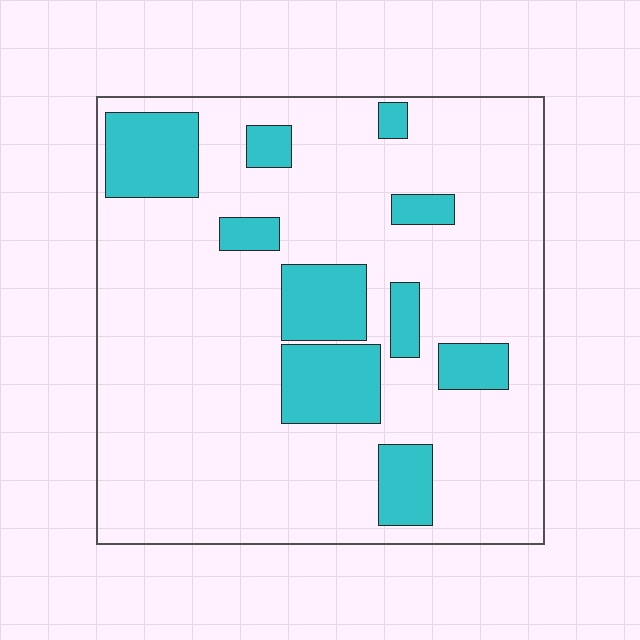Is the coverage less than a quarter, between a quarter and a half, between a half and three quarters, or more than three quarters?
Less than a quarter.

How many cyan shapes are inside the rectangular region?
10.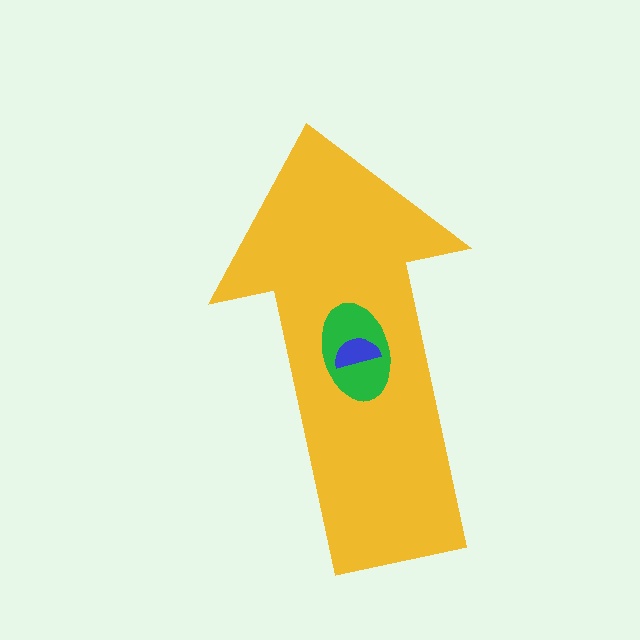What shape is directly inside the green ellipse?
The blue semicircle.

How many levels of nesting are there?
3.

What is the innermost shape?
The blue semicircle.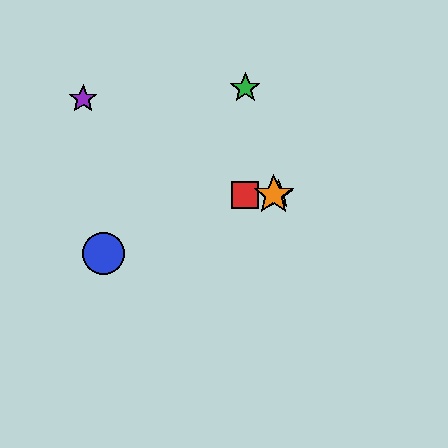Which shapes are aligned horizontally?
The red square, the yellow star, the orange star are aligned horizontally.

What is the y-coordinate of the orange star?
The orange star is at y≈195.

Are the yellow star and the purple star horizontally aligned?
No, the yellow star is at y≈195 and the purple star is at y≈99.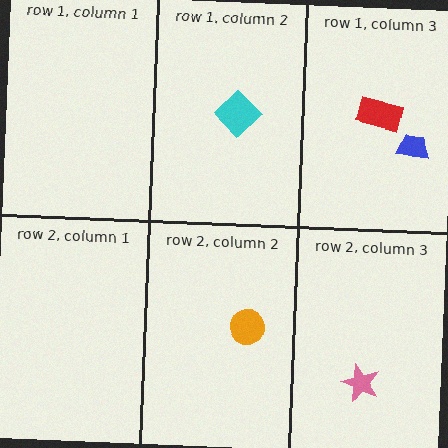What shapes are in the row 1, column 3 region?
The blue trapezoid, the red rectangle.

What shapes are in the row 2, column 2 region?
The orange circle.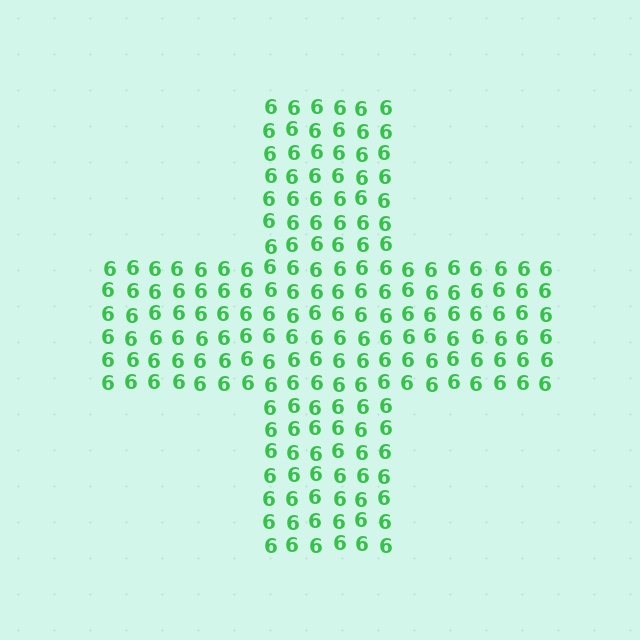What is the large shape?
The large shape is a cross.